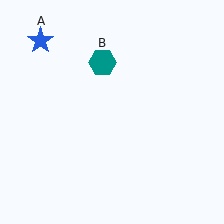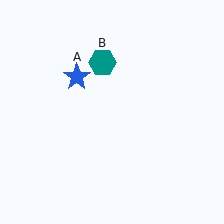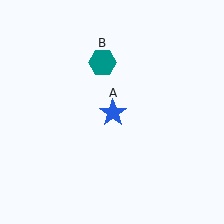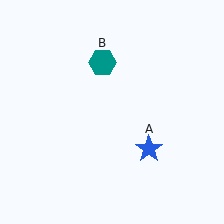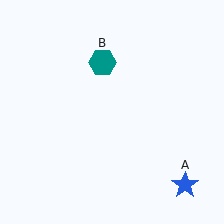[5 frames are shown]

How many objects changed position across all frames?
1 object changed position: blue star (object A).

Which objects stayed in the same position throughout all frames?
Teal hexagon (object B) remained stationary.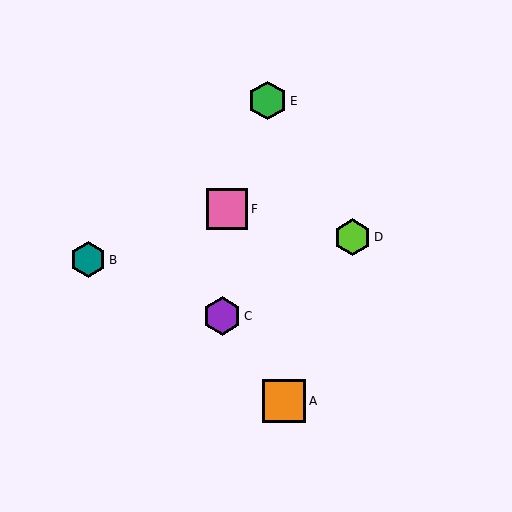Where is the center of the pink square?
The center of the pink square is at (227, 209).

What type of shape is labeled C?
Shape C is a purple hexagon.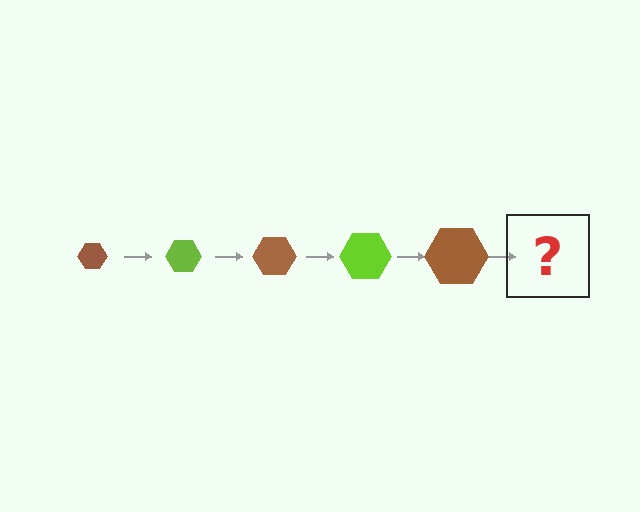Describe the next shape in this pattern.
It should be a lime hexagon, larger than the previous one.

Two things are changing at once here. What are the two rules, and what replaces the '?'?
The two rules are that the hexagon grows larger each step and the color cycles through brown and lime. The '?' should be a lime hexagon, larger than the previous one.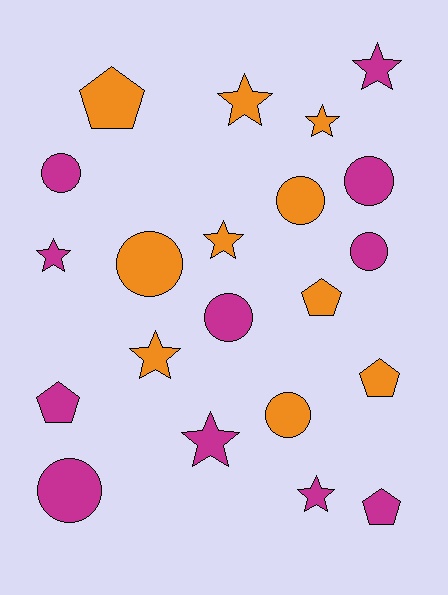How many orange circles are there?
There are 3 orange circles.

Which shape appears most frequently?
Circle, with 8 objects.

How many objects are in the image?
There are 21 objects.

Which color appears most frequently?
Magenta, with 11 objects.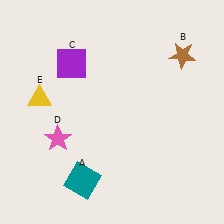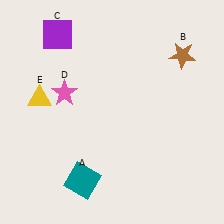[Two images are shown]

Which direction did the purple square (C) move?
The purple square (C) moved up.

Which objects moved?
The objects that moved are: the purple square (C), the pink star (D).